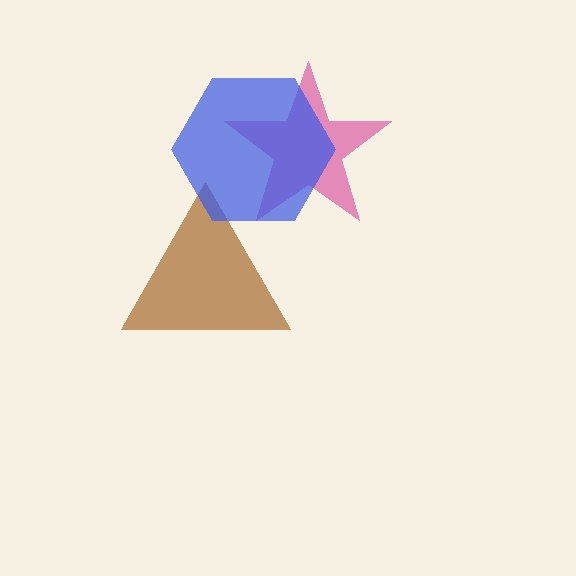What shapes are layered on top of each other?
The layered shapes are: a magenta star, a brown triangle, a blue hexagon.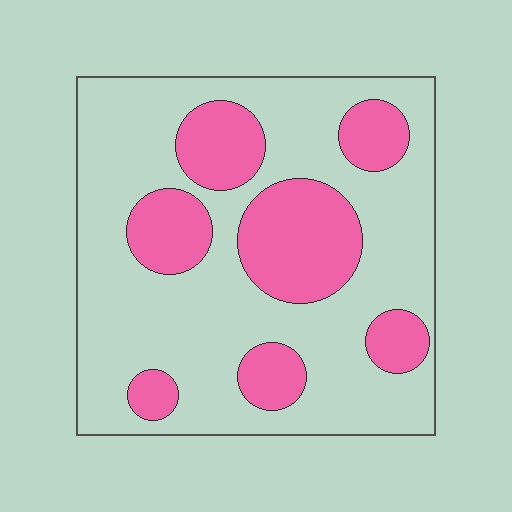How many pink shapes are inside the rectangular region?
7.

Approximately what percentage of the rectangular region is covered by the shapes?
Approximately 30%.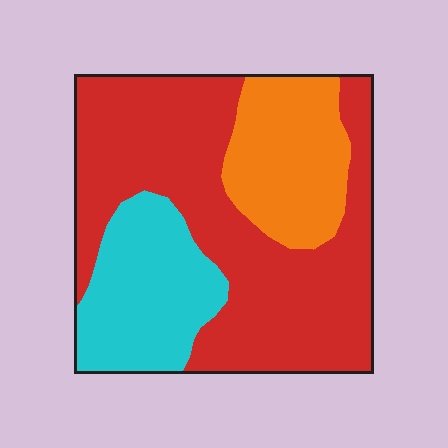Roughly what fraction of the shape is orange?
Orange takes up about one fifth (1/5) of the shape.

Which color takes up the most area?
Red, at roughly 60%.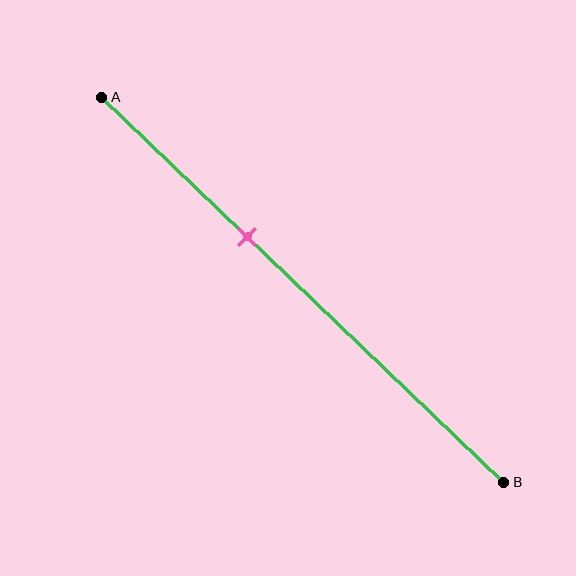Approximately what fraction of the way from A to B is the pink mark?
The pink mark is approximately 35% of the way from A to B.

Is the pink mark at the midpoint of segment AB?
No, the mark is at about 35% from A, not at the 50% midpoint.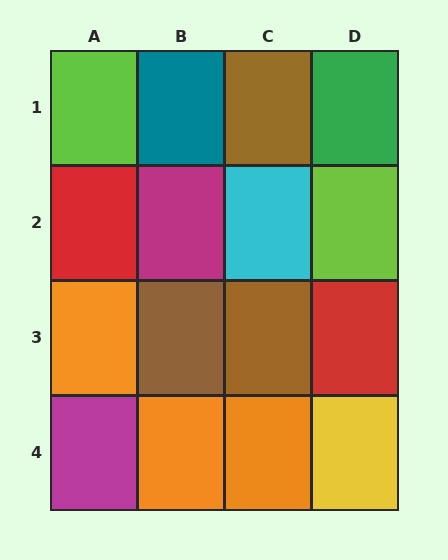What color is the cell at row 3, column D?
Red.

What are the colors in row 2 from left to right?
Red, magenta, cyan, lime.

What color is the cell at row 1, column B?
Teal.